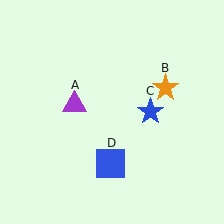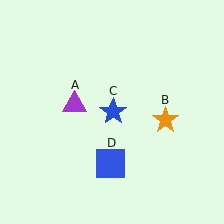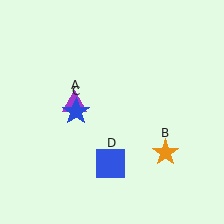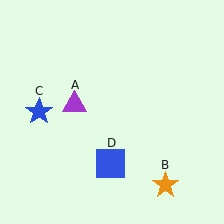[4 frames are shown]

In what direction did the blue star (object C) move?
The blue star (object C) moved left.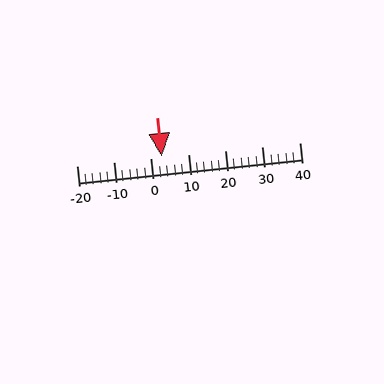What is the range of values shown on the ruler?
The ruler shows values from -20 to 40.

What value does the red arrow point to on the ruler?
The red arrow points to approximately 3.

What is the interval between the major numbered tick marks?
The major tick marks are spaced 10 units apart.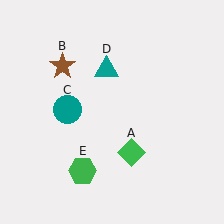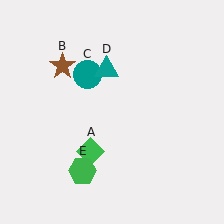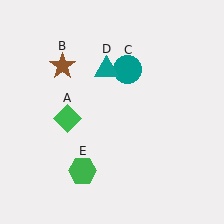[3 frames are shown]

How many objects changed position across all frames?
2 objects changed position: green diamond (object A), teal circle (object C).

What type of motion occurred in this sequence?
The green diamond (object A), teal circle (object C) rotated clockwise around the center of the scene.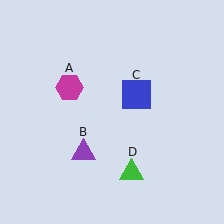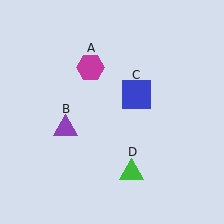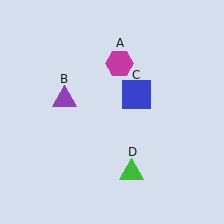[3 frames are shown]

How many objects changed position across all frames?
2 objects changed position: magenta hexagon (object A), purple triangle (object B).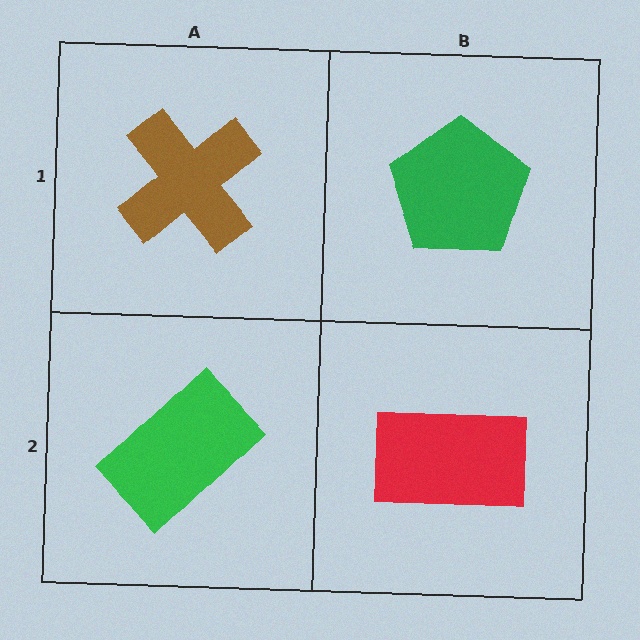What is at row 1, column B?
A green pentagon.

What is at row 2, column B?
A red rectangle.